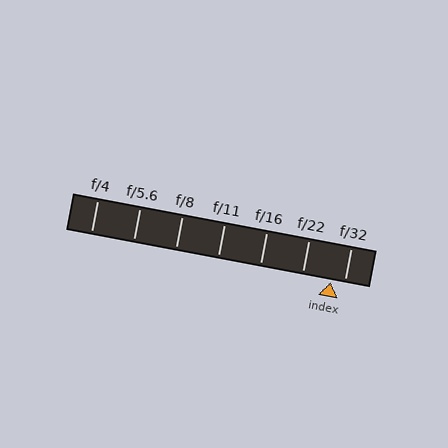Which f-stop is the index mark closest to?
The index mark is closest to f/32.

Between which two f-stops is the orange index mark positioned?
The index mark is between f/22 and f/32.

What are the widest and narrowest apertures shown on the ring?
The widest aperture shown is f/4 and the narrowest is f/32.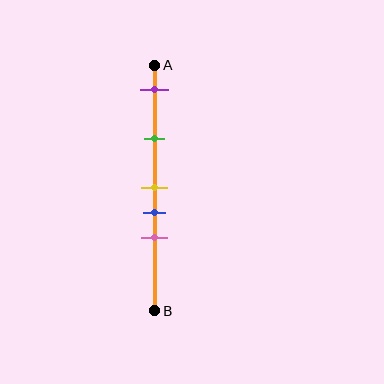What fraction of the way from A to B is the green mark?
The green mark is approximately 30% (0.3) of the way from A to B.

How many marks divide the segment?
There are 5 marks dividing the segment.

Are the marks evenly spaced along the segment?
No, the marks are not evenly spaced.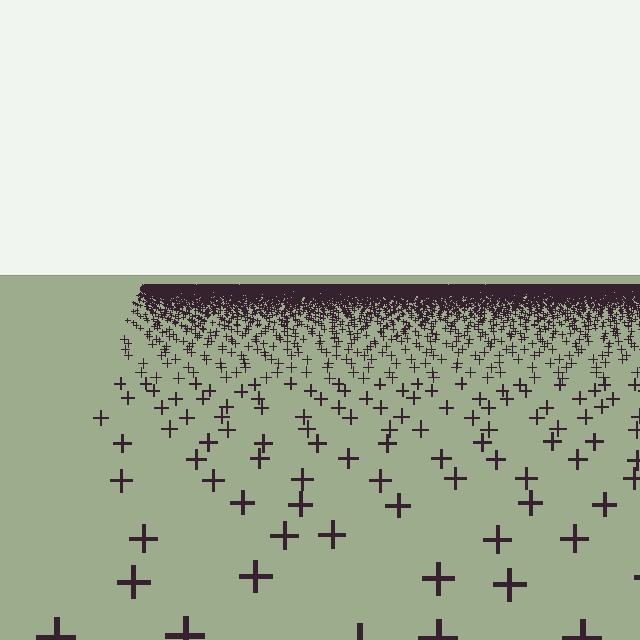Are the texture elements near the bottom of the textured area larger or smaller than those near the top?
Larger. Near the bottom, elements are closer to the viewer and appear at a bigger on-screen size.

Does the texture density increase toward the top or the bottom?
Density increases toward the top.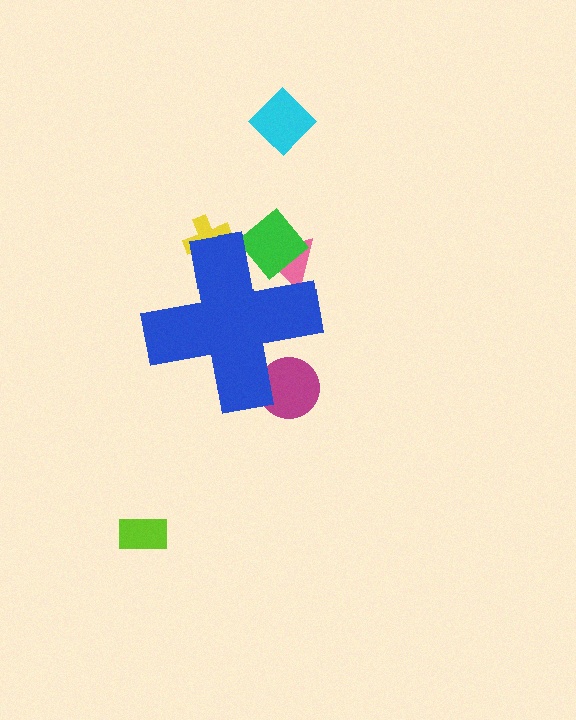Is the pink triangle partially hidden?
Yes, the pink triangle is partially hidden behind the blue cross.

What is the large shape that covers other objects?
A blue cross.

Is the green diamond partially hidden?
Yes, the green diamond is partially hidden behind the blue cross.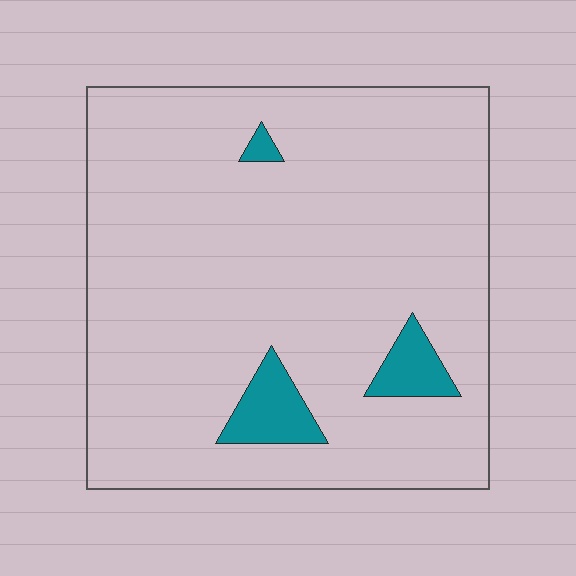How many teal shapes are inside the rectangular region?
3.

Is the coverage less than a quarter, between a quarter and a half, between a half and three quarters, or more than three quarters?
Less than a quarter.